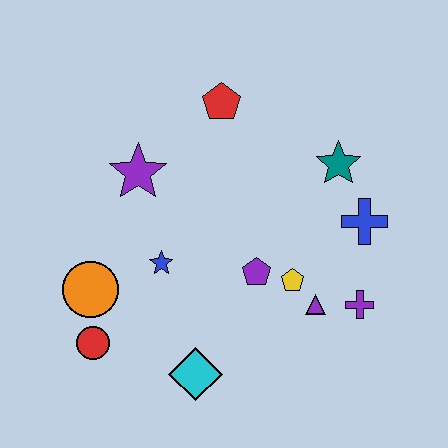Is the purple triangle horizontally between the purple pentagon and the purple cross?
Yes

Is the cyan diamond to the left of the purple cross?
Yes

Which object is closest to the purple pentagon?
The yellow pentagon is closest to the purple pentagon.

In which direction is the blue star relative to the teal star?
The blue star is to the left of the teal star.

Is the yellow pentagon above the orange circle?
Yes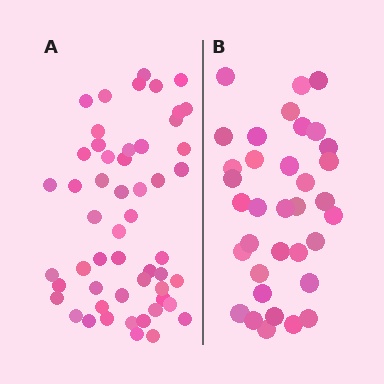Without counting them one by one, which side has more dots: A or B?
Region A (the left region) has more dots.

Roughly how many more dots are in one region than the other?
Region A has approximately 20 more dots than region B.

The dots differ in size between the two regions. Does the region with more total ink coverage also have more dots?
No. Region B has more total ink coverage because its dots are larger, but region A actually contains more individual dots. Total area can be misleading — the number of items is what matters here.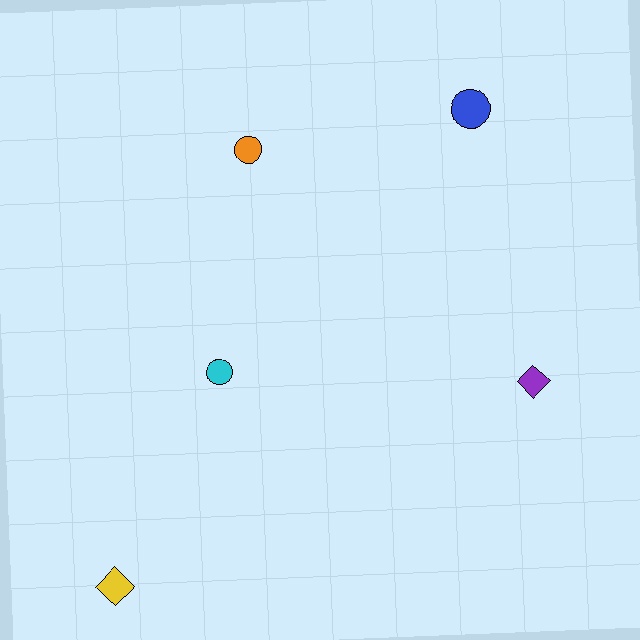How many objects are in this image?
There are 5 objects.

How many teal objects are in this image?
There are no teal objects.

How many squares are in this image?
There are no squares.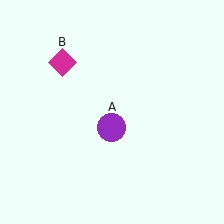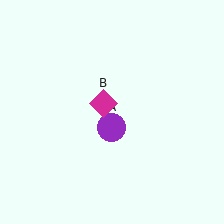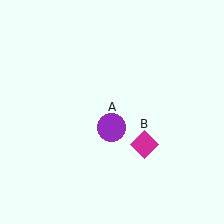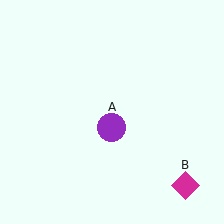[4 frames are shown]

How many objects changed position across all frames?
1 object changed position: magenta diamond (object B).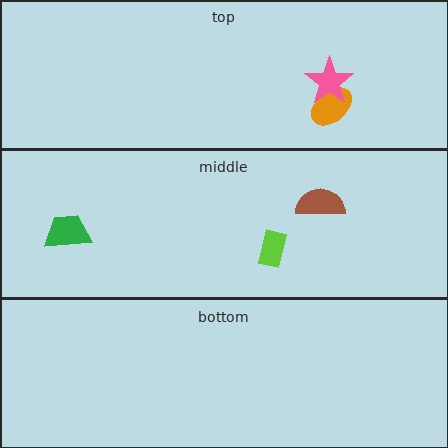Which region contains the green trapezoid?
The middle region.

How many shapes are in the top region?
2.